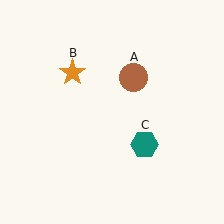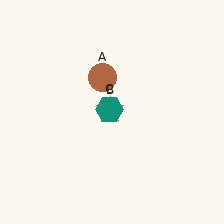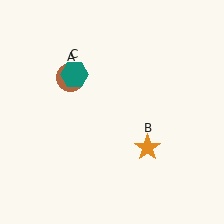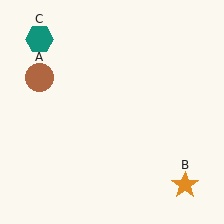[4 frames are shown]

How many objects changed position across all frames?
3 objects changed position: brown circle (object A), orange star (object B), teal hexagon (object C).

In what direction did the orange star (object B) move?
The orange star (object B) moved down and to the right.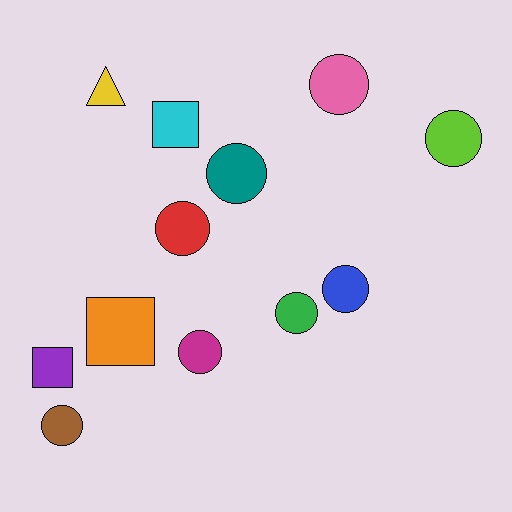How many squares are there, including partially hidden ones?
There are 3 squares.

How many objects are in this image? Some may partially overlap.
There are 12 objects.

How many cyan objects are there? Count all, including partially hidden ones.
There is 1 cyan object.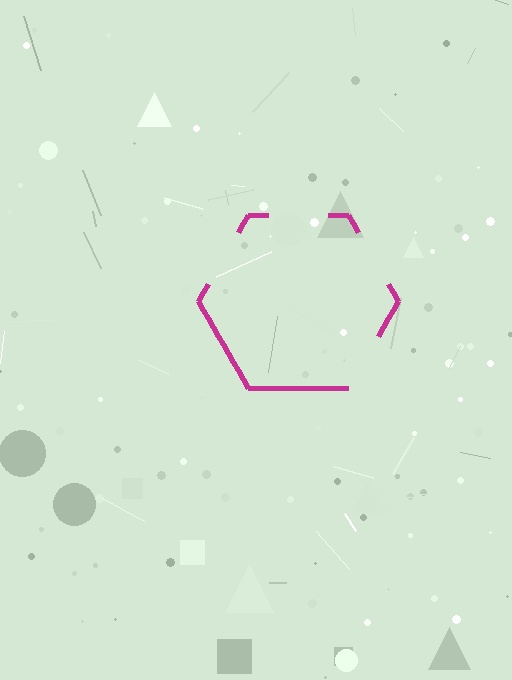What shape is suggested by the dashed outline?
The dashed outline suggests a hexagon.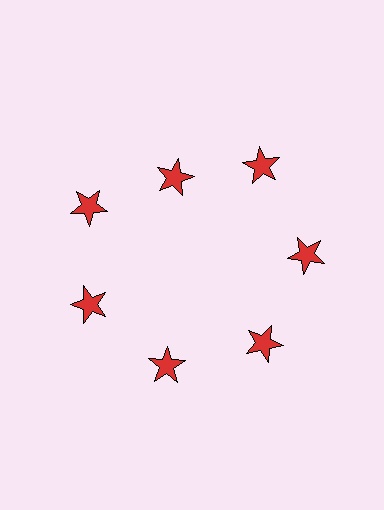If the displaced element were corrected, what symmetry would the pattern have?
It would have 7-fold rotational symmetry — the pattern would map onto itself every 51 degrees.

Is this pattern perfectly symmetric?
No. The 7 red stars are arranged in a ring, but one element near the 12 o'clock position is pulled inward toward the center, breaking the 7-fold rotational symmetry.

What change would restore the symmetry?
The symmetry would be restored by moving it outward, back onto the ring so that all 7 stars sit at equal angles and equal distance from the center.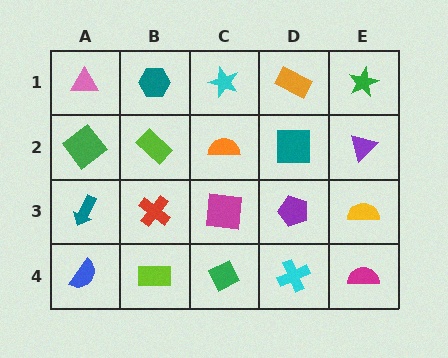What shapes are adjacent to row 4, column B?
A red cross (row 3, column B), a blue semicircle (row 4, column A), a green diamond (row 4, column C).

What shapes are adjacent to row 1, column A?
A green diamond (row 2, column A), a teal hexagon (row 1, column B).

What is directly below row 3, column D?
A cyan cross.